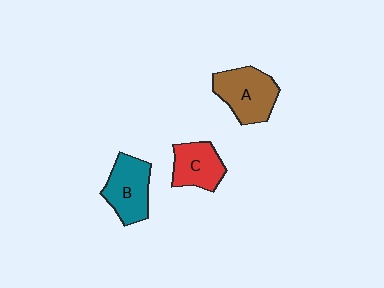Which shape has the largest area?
Shape A (brown).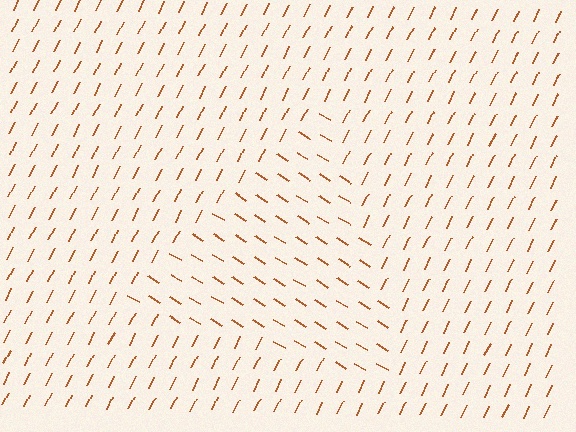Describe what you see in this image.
The image is filled with small brown line segments. A triangle region in the image has lines oriented differently from the surrounding lines, creating a visible texture boundary.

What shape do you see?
I see a triangle.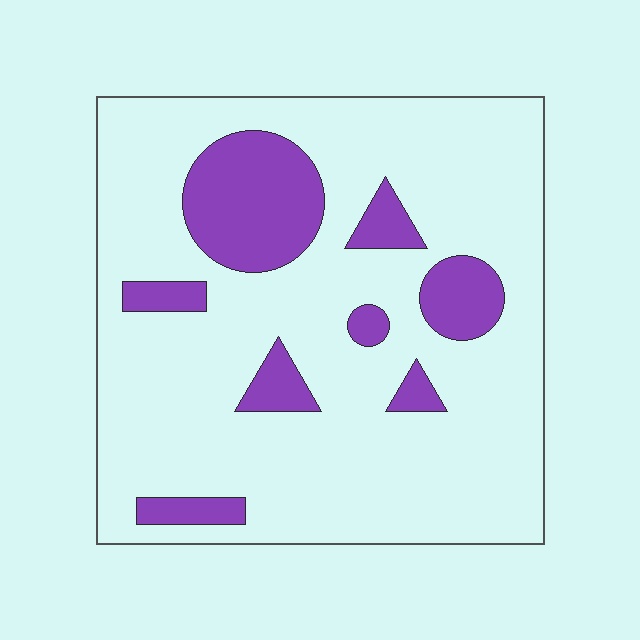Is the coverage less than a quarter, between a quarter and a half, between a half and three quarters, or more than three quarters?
Less than a quarter.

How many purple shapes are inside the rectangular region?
8.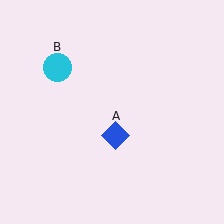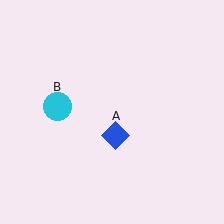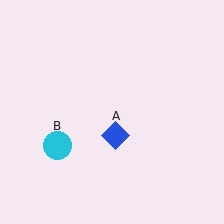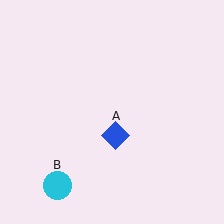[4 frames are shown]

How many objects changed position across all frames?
1 object changed position: cyan circle (object B).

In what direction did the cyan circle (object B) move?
The cyan circle (object B) moved down.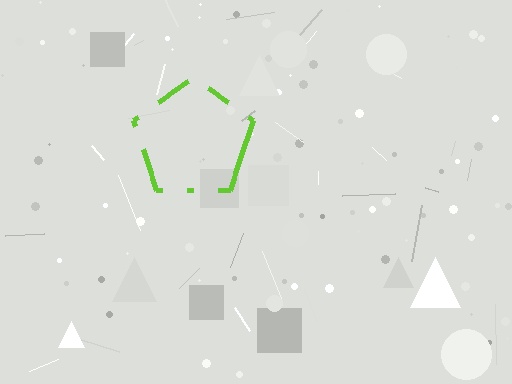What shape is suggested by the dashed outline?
The dashed outline suggests a pentagon.